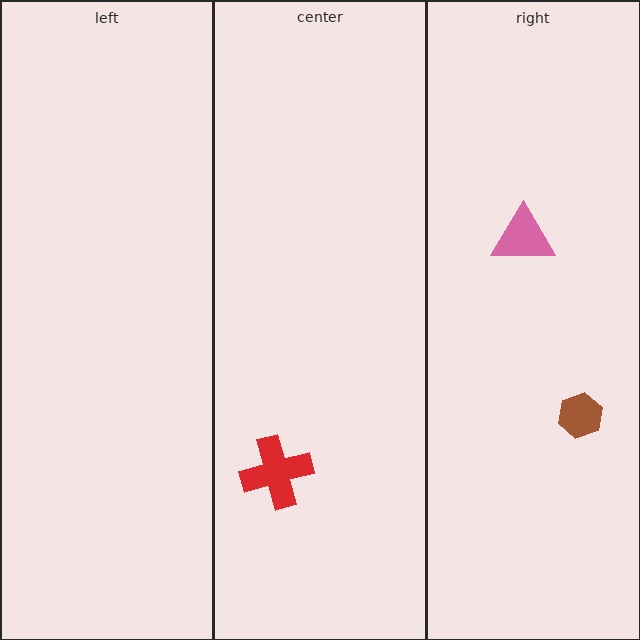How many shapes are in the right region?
2.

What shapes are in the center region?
The red cross.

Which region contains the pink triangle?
The right region.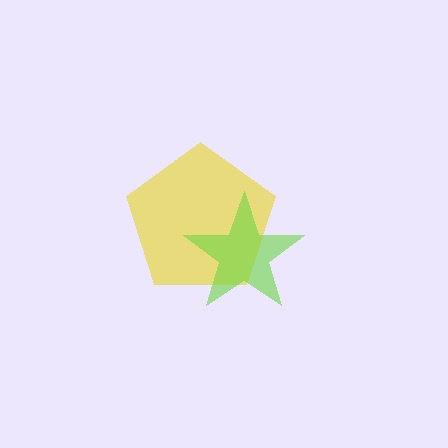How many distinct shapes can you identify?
There are 2 distinct shapes: a yellow pentagon, a lime star.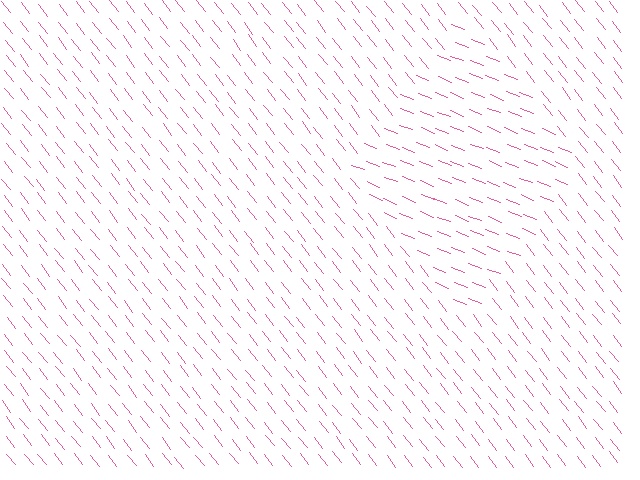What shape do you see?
I see a diamond.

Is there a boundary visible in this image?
Yes, there is a texture boundary formed by a change in line orientation.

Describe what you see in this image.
The image is filled with small pink line segments. A diamond region in the image has lines oriented differently from the surrounding lines, creating a visible texture boundary.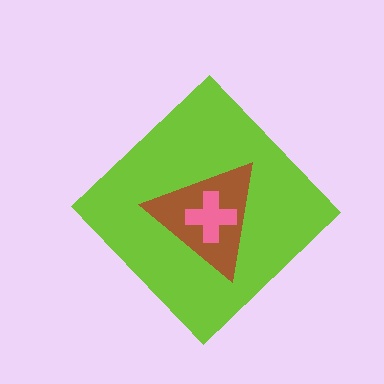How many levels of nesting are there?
3.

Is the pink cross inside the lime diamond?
Yes.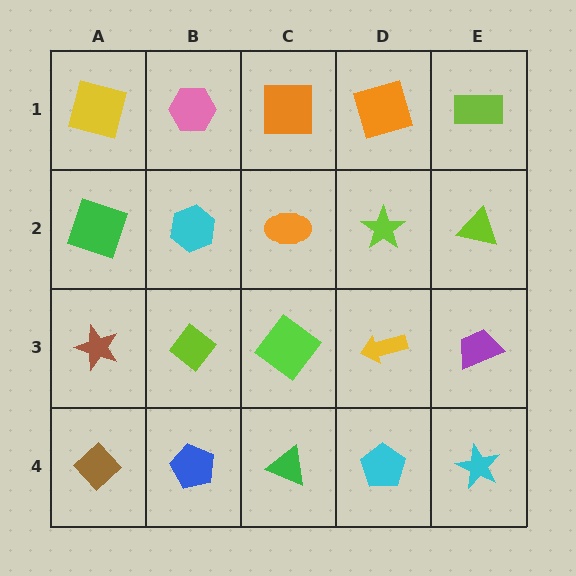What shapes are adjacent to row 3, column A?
A green square (row 2, column A), a brown diamond (row 4, column A), a lime diamond (row 3, column B).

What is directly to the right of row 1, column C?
An orange square.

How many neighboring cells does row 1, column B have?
3.